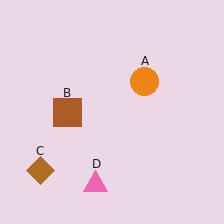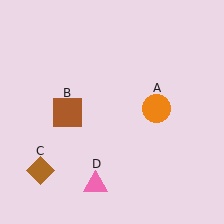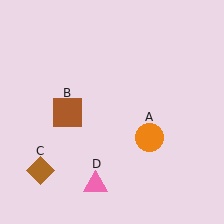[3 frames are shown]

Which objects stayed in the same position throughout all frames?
Brown square (object B) and brown diamond (object C) and pink triangle (object D) remained stationary.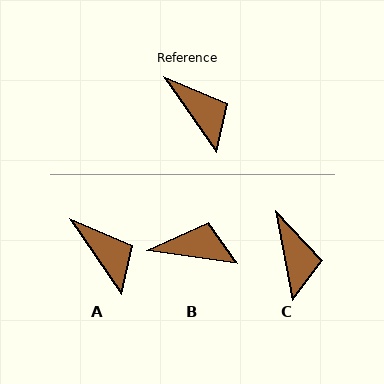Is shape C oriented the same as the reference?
No, it is off by about 23 degrees.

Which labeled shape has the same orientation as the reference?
A.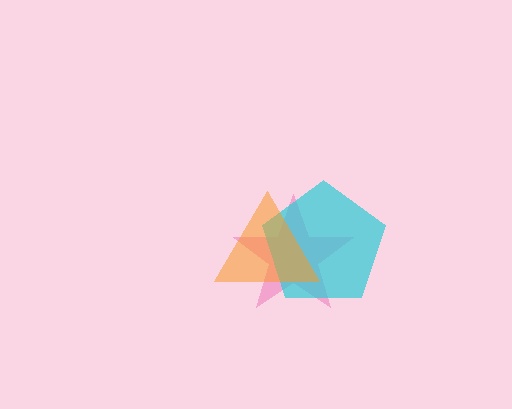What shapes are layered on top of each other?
The layered shapes are: a pink star, a cyan pentagon, an orange triangle.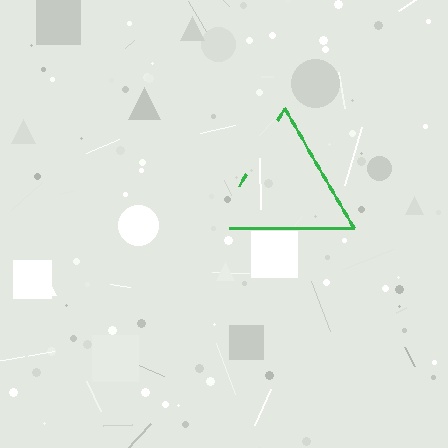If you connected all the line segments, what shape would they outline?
They would outline a triangle.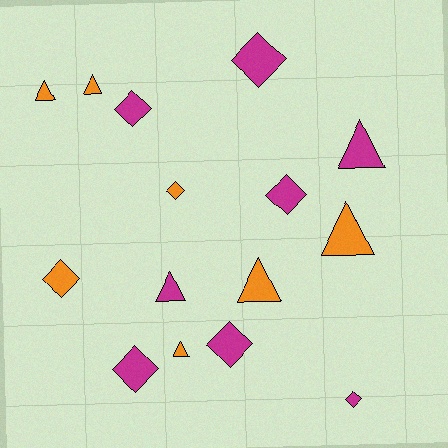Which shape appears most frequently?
Diamond, with 8 objects.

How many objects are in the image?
There are 15 objects.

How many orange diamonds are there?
There are 2 orange diamonds.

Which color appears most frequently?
Magenta, with 8 objects.